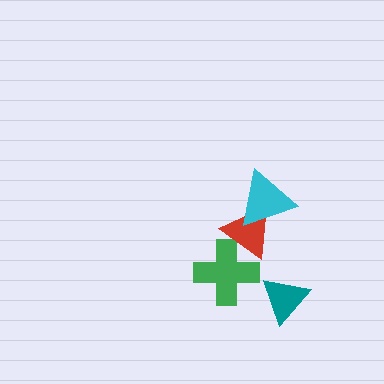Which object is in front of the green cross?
The red triangle is in front of the green cross.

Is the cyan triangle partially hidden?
No, no other shape covers it.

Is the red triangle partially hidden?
Yes, it is partially covered by another shape.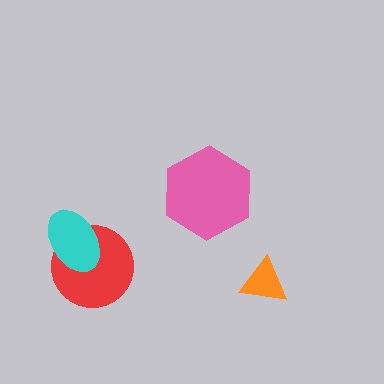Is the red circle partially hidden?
Yes, it is partially covered by another shape.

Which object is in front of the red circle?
The cyan ellipse is in front of the red circle.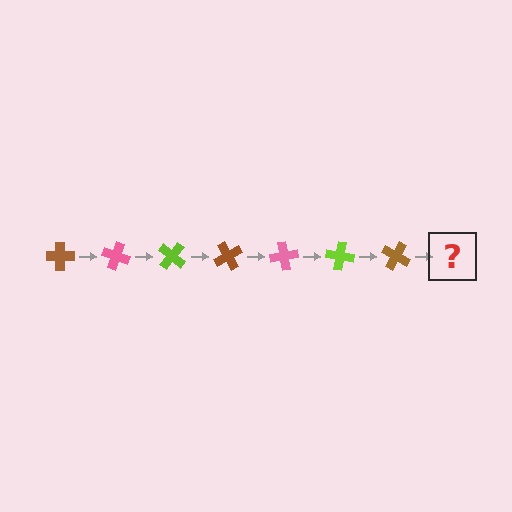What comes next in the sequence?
The next element should be a pink cross, rotated 140 degrees from the start.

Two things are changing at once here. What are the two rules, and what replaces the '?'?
The two rules are that it rotates 20 degrees each step and the color cycles through brown, pink, and lime. The '?' should be a pink cross, rotated 140 degrees from the start.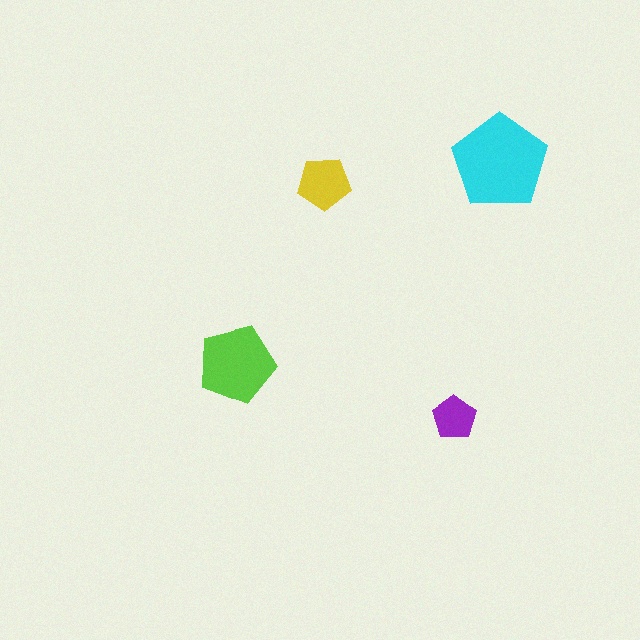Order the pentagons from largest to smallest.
the cyan one, the lime one, the yellow one, the purple one.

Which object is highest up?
The cyan pentagon is topmost.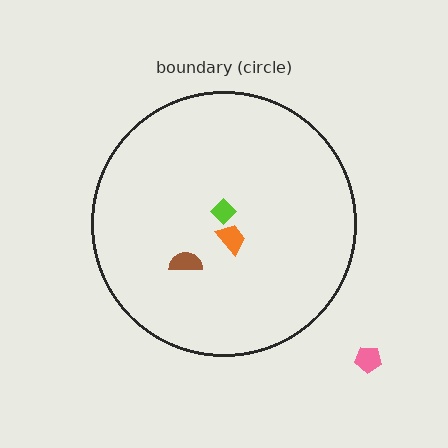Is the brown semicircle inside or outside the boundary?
Inside.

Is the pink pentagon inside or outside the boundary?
Outside.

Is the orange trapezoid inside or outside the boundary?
Inside.